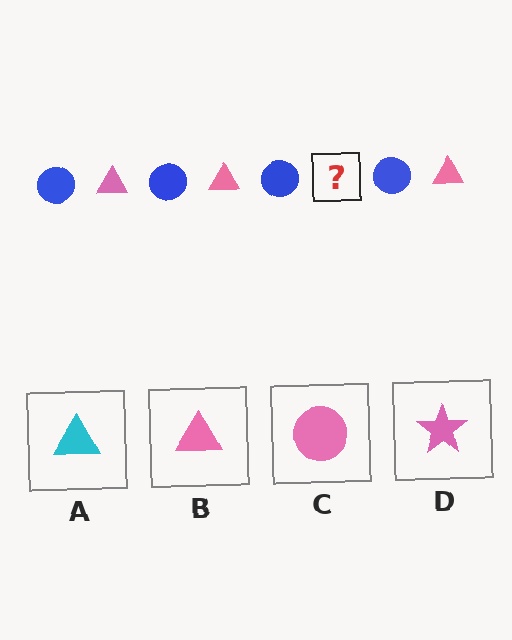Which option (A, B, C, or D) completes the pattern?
B.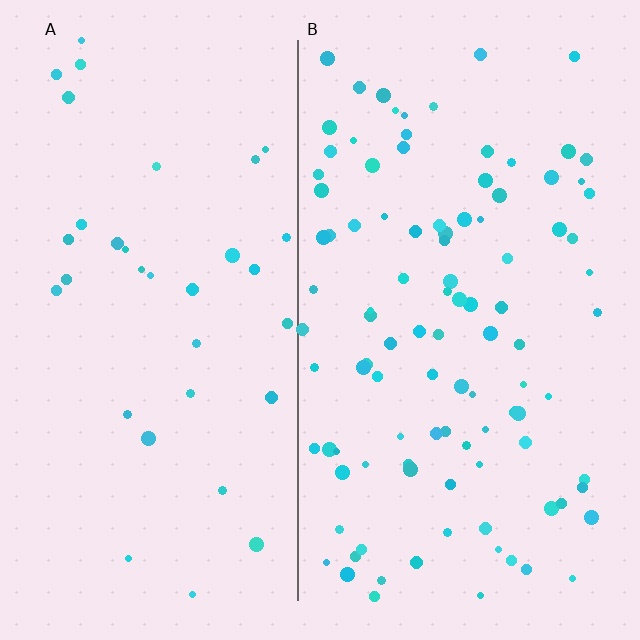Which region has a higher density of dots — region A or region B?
B (the right).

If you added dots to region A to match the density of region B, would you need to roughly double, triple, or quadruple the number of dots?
Approximately triple.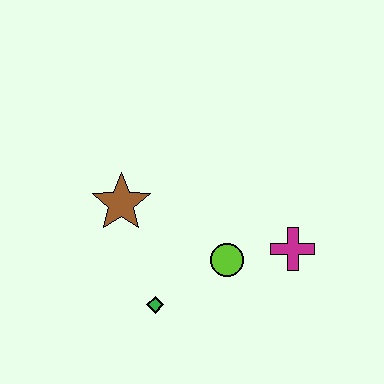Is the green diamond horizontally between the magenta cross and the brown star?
Yes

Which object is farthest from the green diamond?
The magenta cross is farthest from the green diamond.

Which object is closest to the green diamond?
The lime circle is closest to the green diamond.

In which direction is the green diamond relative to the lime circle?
The green diamond is to the left of the lime circle.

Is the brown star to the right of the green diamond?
No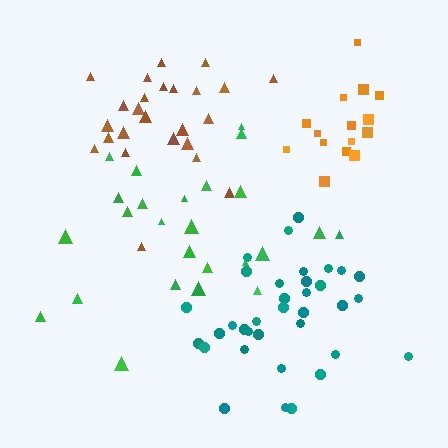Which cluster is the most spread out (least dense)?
Green.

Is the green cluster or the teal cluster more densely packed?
Teal.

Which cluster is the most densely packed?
Brown.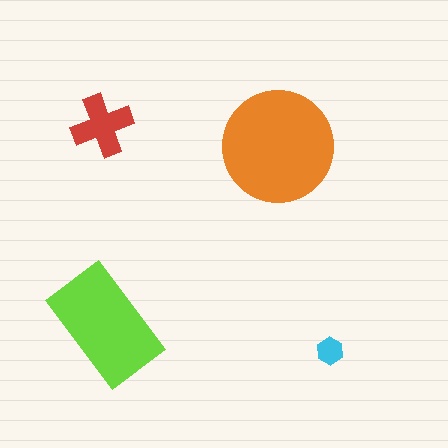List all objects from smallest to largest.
The cyan hexagon, the red cross, the lime rectangle, the orange circle.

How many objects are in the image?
There are 4 objects in the image.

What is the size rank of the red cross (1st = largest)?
3rd.